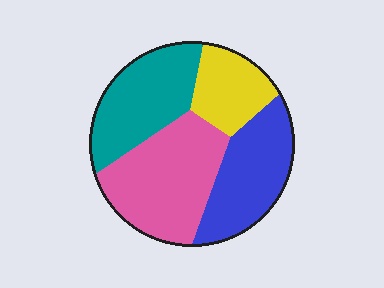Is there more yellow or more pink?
Pink.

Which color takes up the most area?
Pink, at roughly 35%.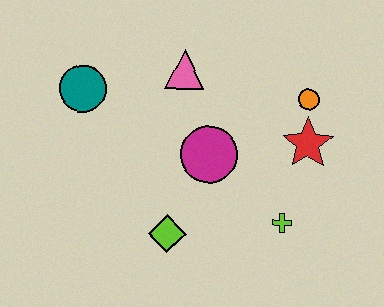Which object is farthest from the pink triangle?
The lime cross is farthest from the pink triangle.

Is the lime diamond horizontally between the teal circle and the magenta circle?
Yes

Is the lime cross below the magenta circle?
Yes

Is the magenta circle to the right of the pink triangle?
Yes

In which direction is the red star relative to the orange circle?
The red star is below the orange circle.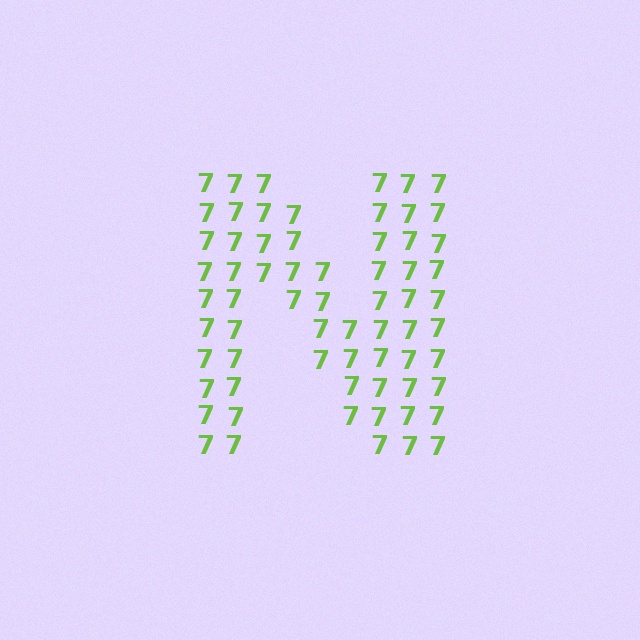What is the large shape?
The large shape is the letter N.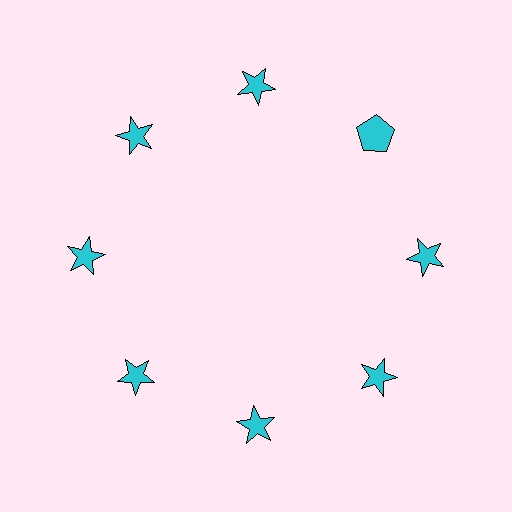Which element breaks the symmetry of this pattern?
The cyan pentagon at roughly the 2 o'clock position breaks the symmetry. All other shapes are cyan stars.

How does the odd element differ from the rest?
It has a different shape: pentagon instead of star.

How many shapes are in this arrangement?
There are 8 shapes arranged in a ring pattern.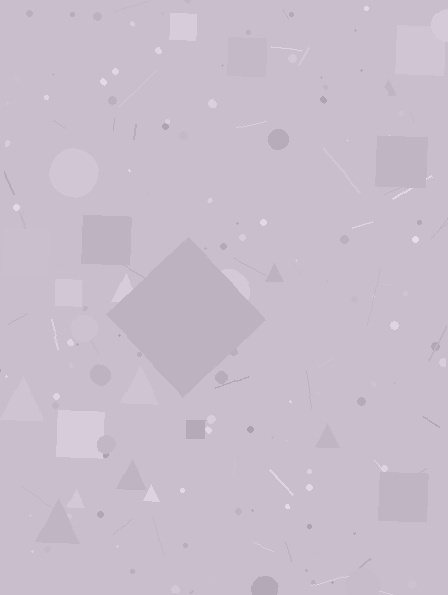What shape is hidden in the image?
A diamond is hidden in the image.